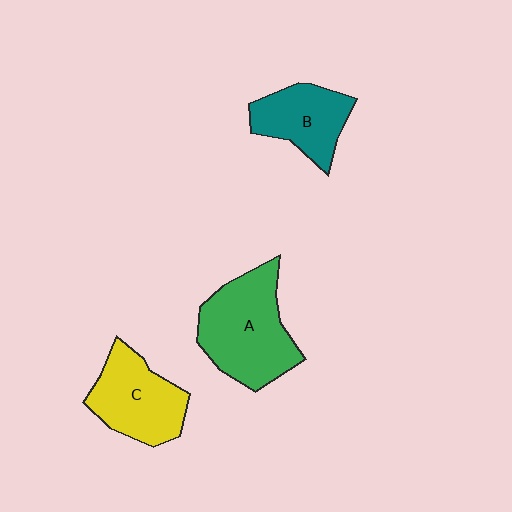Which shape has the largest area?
Shape A (green).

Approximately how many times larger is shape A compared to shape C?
Approximately 1.3 times.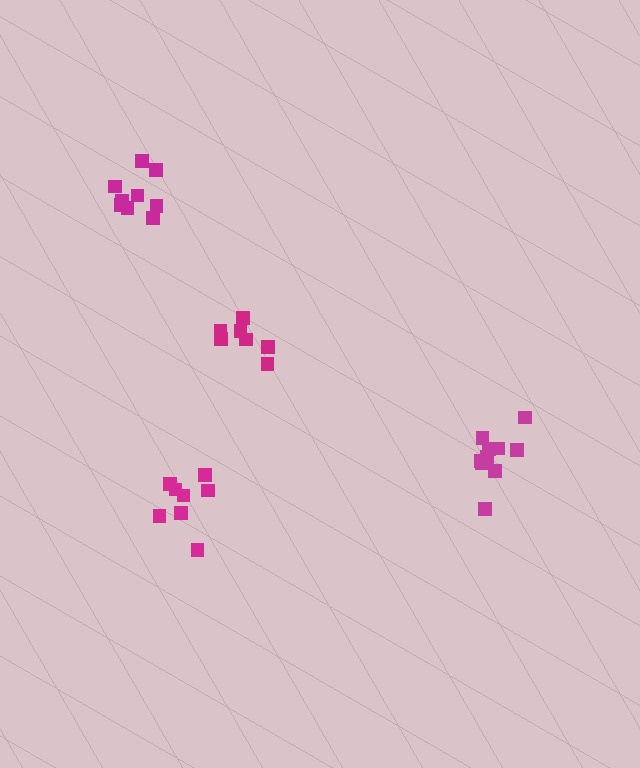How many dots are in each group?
Group 1: 10 dots, Group 2: 7 dots, Group 3: 8 dots, Group 4: 9 dots (34 total).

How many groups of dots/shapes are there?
There are 4 groups.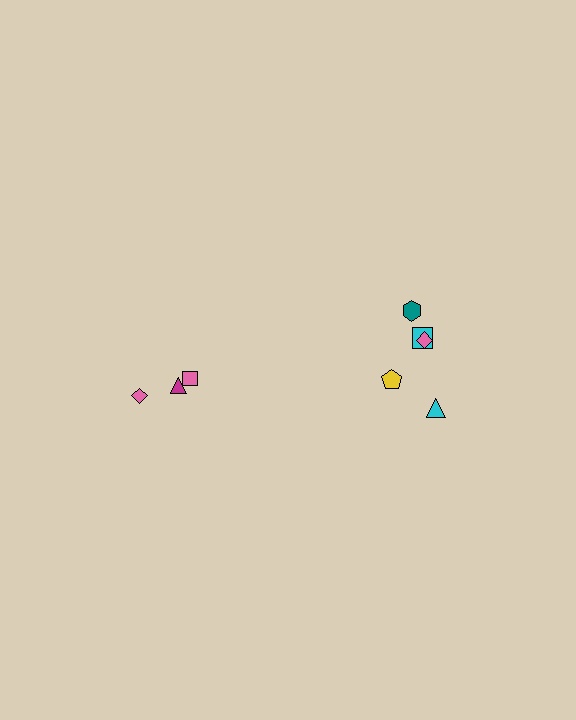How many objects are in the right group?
There are 5 objects.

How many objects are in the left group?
There are 3 objects.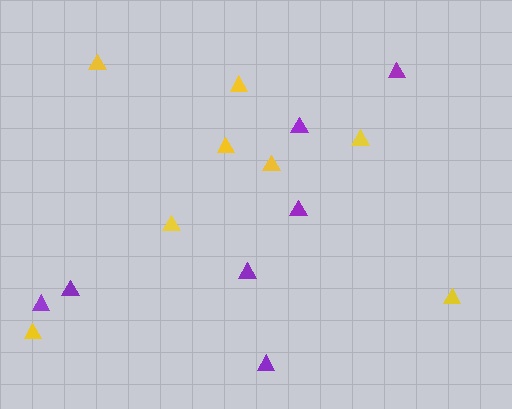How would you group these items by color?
There are 2 groups: one group of yellow triangles (8) and one group of purple triangles (7).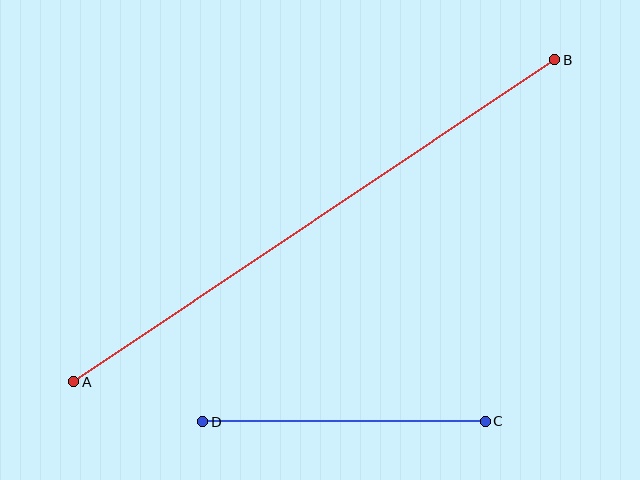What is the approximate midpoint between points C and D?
The midpoint is at approximately (344, 421) pixels.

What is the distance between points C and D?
The distance is approximately 282 pixels.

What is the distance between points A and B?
The distance is approximately 579 pixels.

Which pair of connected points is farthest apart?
Points A and B are farthest apart.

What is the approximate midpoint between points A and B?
The midpoint is at approximately (314, 221) pixels.